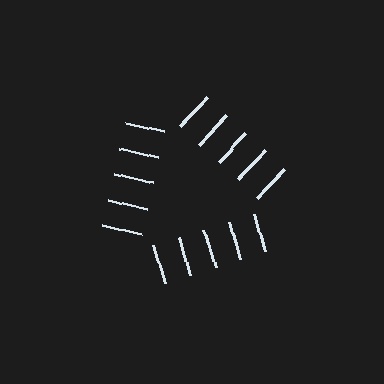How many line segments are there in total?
15 — 5 along each of the 3 edges.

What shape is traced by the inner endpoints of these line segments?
An illusory triangle — the line segments terminate on its edges but no continuous stroke is drawn.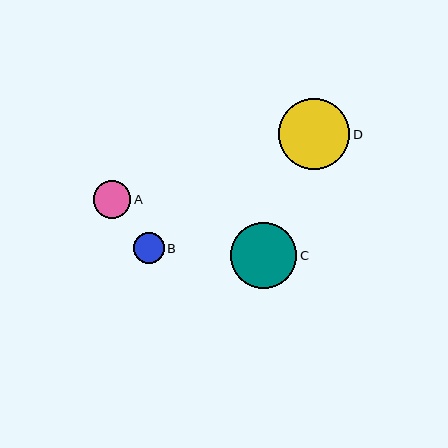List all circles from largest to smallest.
From largest to smallest: D, C, A, B.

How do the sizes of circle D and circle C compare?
Circle D and circle C are approximately the same size.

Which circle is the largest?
Circle D is the largest with a size of approximately 71 pixels.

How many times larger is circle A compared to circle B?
Circle A is approximately 1.2 times the size of circle B.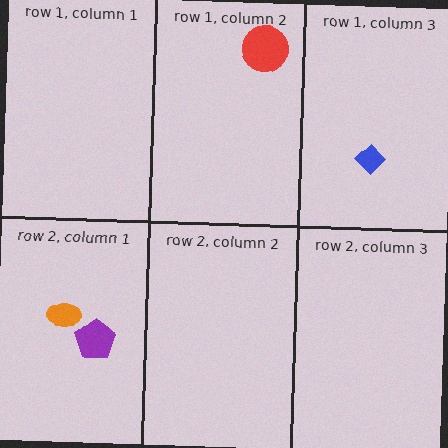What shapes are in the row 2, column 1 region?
The orange ellipse, the purple pentagon.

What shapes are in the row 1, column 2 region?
The red circle.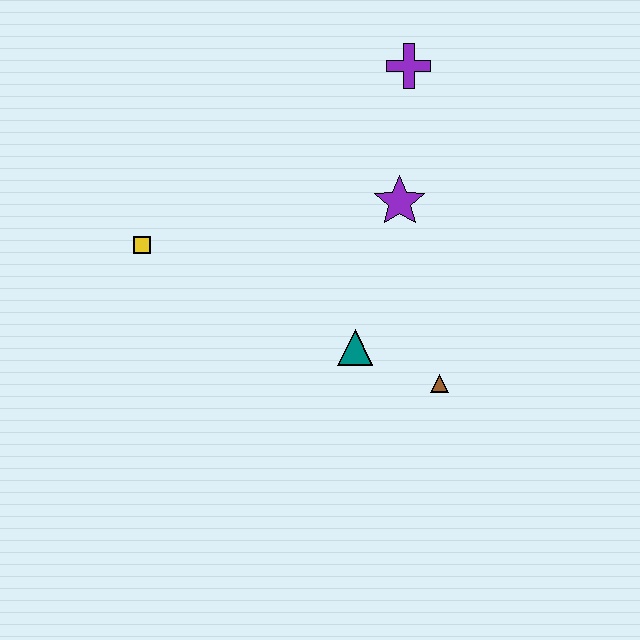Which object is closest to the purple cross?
The purple star is closest to the purple cross.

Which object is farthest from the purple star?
The yellow square is farthest from the purple star.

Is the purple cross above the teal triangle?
Yes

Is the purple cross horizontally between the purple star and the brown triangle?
Yes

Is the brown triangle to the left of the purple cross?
No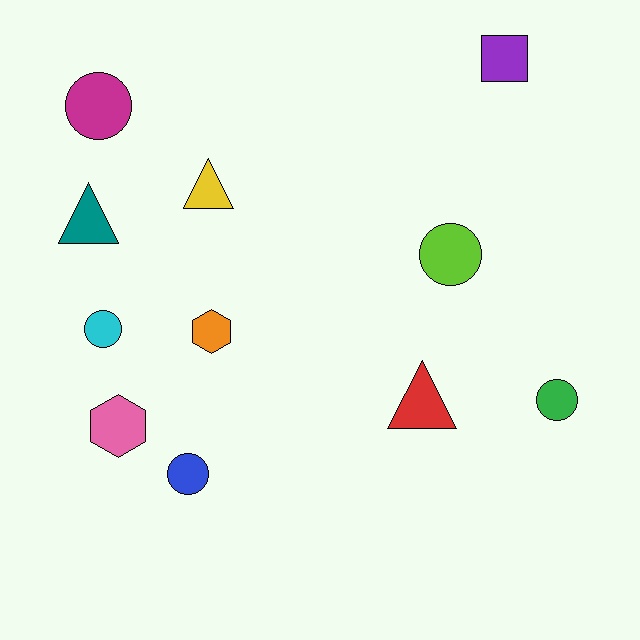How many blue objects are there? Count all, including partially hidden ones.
There is 1 blue object.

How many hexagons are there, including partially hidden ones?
There are 2 hexagons.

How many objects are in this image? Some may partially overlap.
There are 11 objects.